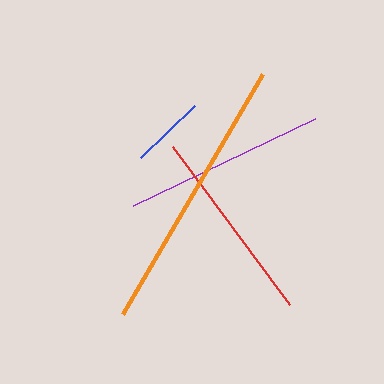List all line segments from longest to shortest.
From longest to shortest: orange, purple, red, blue.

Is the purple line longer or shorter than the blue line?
The purple line is longer than the blue line.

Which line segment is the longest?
The orange line is the longest at approximately 278 pixels.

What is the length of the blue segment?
The blue segment is approximately 75 pixels long.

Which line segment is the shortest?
The blue line is the shortest at approximately 75 pixels.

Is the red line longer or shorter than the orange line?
The orange line is longer than the red line.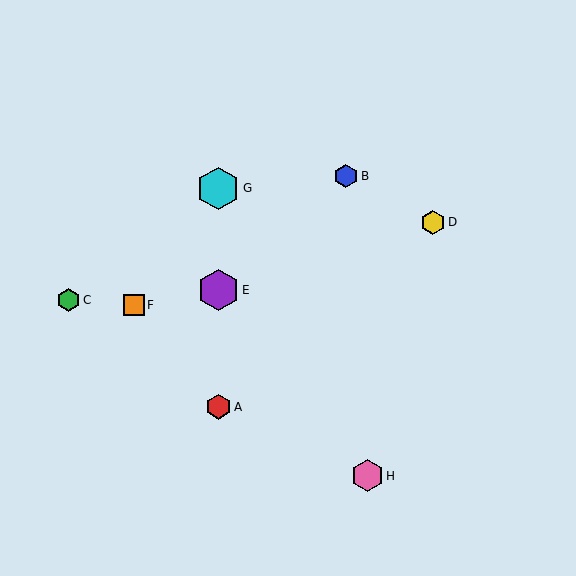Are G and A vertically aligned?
Yes, both are at x≈218.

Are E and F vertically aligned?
No, E is at x≈218 and F is at x≈134.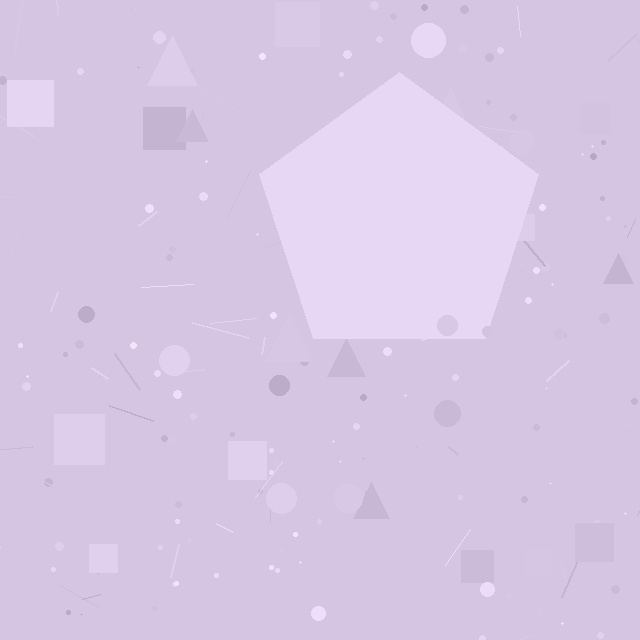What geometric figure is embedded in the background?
A pentagon is embedded in the background.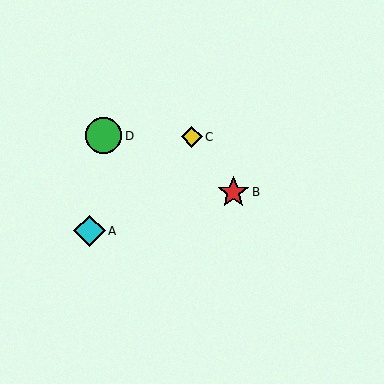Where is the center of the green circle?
The center of the green circle is at (104, 136).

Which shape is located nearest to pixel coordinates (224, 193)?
The red star (labeled B) at (233, 192) is nearest to that location.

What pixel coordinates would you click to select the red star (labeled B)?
Click at (233, 192) to select the red star B.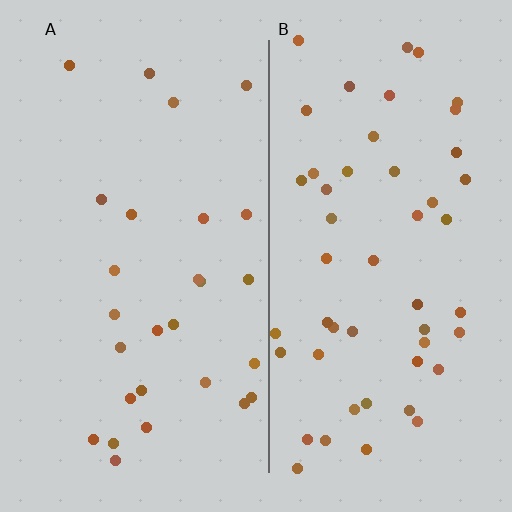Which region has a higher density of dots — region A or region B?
B (the right).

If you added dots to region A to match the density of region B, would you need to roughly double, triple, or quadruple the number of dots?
Approximately double.